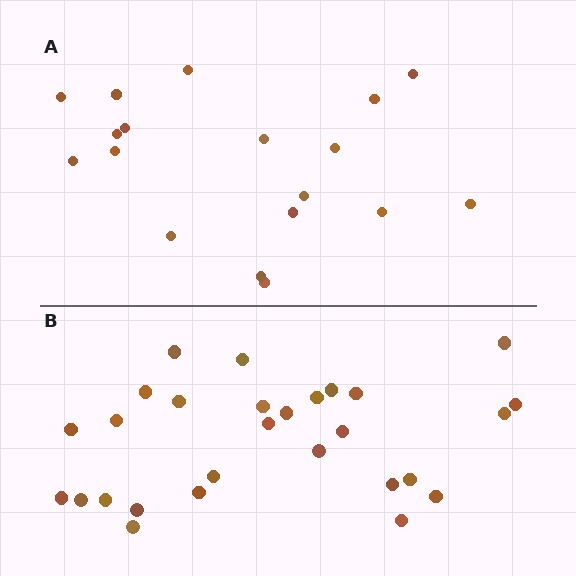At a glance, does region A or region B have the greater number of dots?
Region B (the bottom region) has more dots.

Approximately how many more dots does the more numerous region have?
Region B has roughly 10 or so more dots than region A.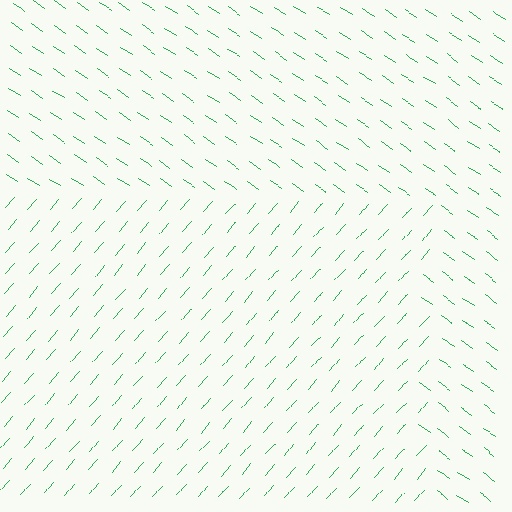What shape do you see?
I see a rectangle.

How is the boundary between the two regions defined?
The boundary is defined purely by a change in line orientation (approximately 83 degrees difference). All lines are the same color and thickness.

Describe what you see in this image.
The image is filled with small green line segments. A rectangle region in the image has lines oriented differently from the surrounding lines, creating a visible texture boundary.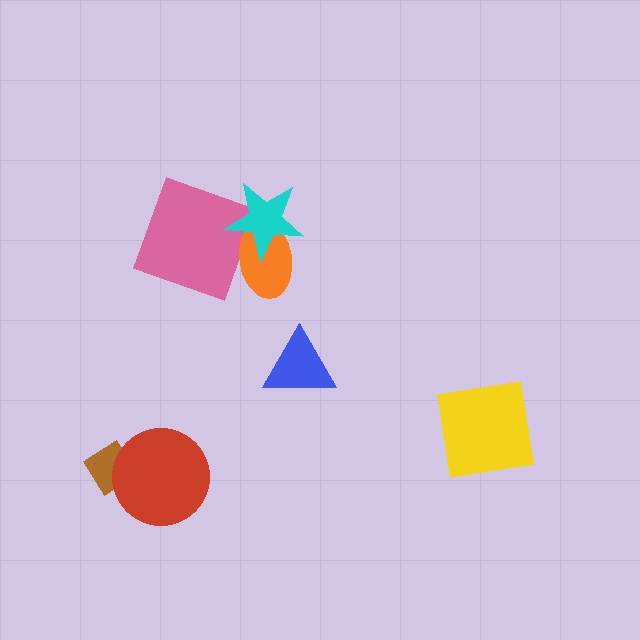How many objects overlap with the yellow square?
0 objects overlap with the yellow square.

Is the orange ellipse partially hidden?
Yes, it is partially covered by another shape.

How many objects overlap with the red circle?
1 object overlaps with the red circle.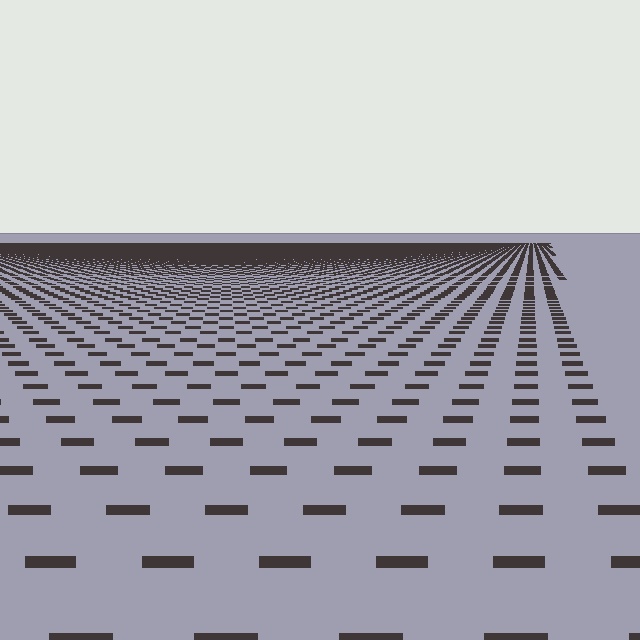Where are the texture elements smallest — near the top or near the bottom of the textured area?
Near the top.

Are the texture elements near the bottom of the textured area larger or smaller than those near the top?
Larger. Near the bottom, elements are closer to the viewer and appear at a bigger on-screen size.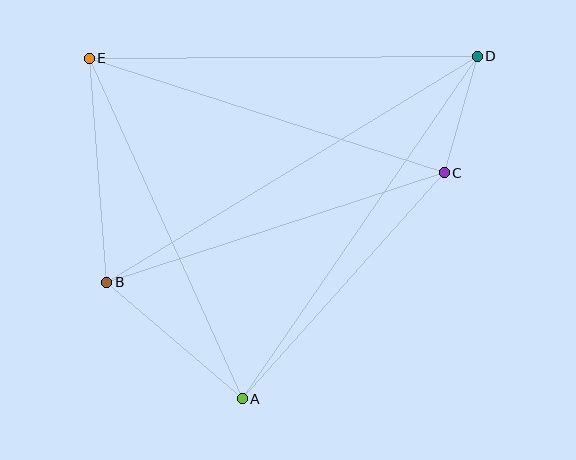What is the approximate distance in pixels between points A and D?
The distance between A and D is approximately 415 pixels.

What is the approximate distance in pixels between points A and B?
The distance between A and B is approximately 179 pixels.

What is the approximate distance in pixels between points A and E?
The distance between A and E is approximately 373 pixels.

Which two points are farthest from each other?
Points B and D are farthest from each other.